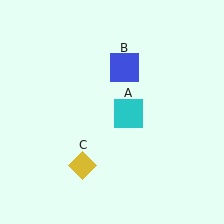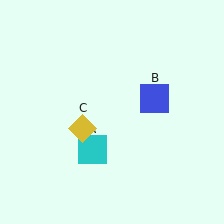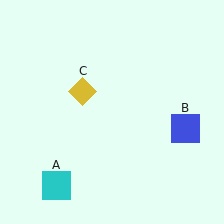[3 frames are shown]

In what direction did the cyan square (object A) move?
The cyan square (object A) moved down and to the left.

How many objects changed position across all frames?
3 objects changed position: cyan square (object A), blue square (object B), yellow diamond (object C).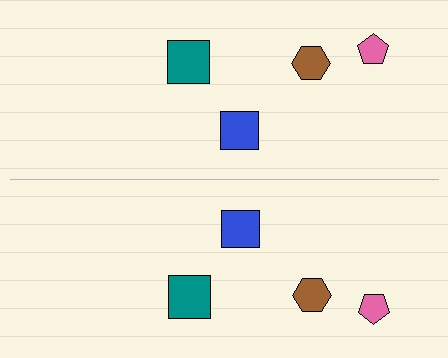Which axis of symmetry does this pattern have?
The pattern has a horizontal axis of symmetry running through the center of the image.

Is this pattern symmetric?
Yes, this pattern has bilateral (reflection) symmetry.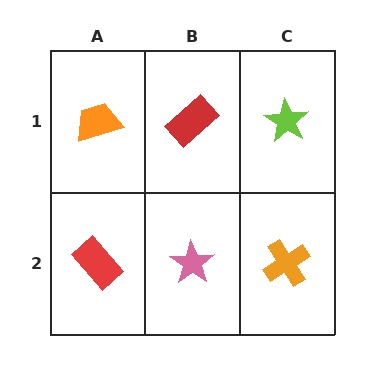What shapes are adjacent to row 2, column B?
A red rectangle (row 1, column B), a red rectangle (row 2, column A), an orange cross (row 2, column C).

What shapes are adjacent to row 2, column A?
An orange trapezoid (row 1, column A), a pink star (row 2, column B).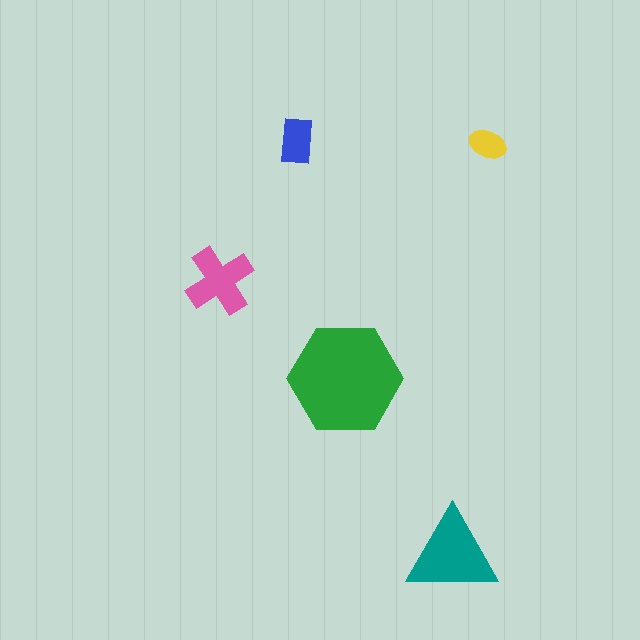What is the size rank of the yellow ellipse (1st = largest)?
5th.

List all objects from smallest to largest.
The yellow ellipse, the blue rectangle, the pink cross, the teal triangle, the green hexagon.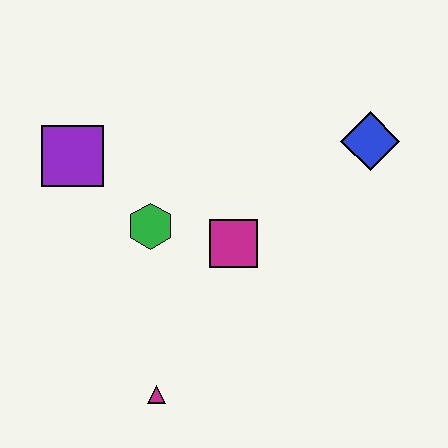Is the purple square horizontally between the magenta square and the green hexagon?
No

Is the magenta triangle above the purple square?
No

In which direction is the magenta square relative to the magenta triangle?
The magenta square is above the magenta triangle.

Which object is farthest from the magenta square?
The purple square is farthest from the magenta square.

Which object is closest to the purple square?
The green hexagon is closest to the purple square.